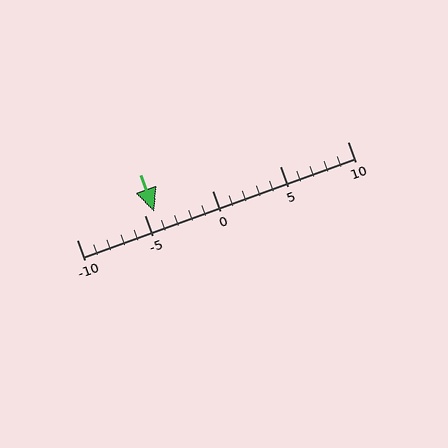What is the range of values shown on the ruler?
The ruler shows values from -10 to 10.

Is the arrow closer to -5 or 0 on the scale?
The arrow is closer to -5.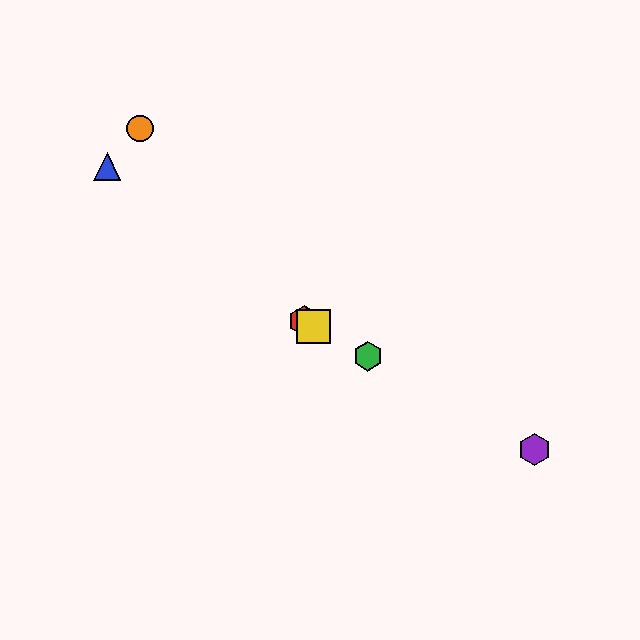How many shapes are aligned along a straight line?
4 shapes (the red hexagon, the green hexagon, the yellow square, the purple hexagon) are aligned along a straight line.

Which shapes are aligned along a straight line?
The red hexagon, the green hexagon, the yellow square, the purple hexagon are aligned along a straight line.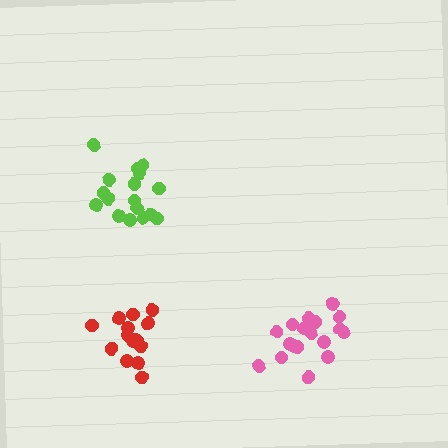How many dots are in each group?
Group 1: 18 dots, Group 2: 17 dots, Group 3: 15 dots (50 total).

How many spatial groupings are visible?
There are 3 spatial groupings.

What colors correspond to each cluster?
The clusters are colored: pink, lime, red.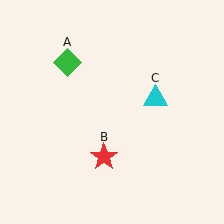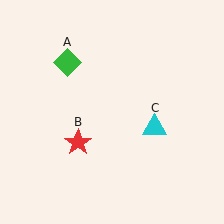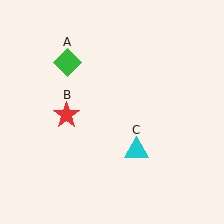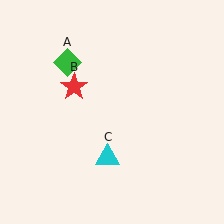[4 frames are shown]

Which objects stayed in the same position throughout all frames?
Green diamond (object A) remained stationary.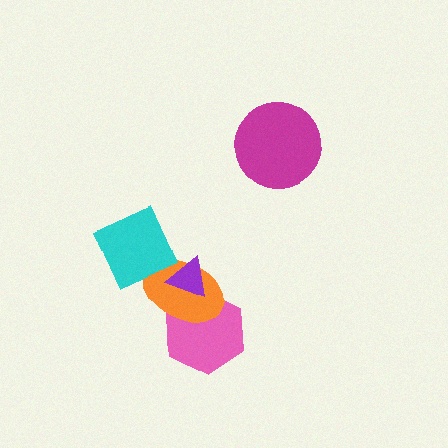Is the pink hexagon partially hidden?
Yes, it is partially covered by another shape.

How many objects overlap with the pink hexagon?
2 objects overlap with the pink hexagon.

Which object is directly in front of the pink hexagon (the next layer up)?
The orange ellipse is directly in front of the pink hexagon.